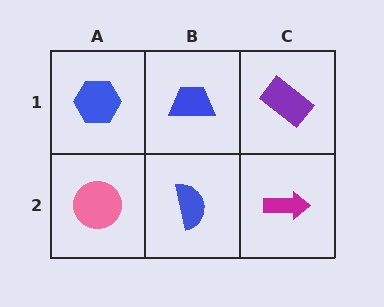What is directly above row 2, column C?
A purple rectangle.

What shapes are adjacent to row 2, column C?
A purple rectangle (row 1, column C), a blue semicircle (row 2, column B).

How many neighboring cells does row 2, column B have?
3.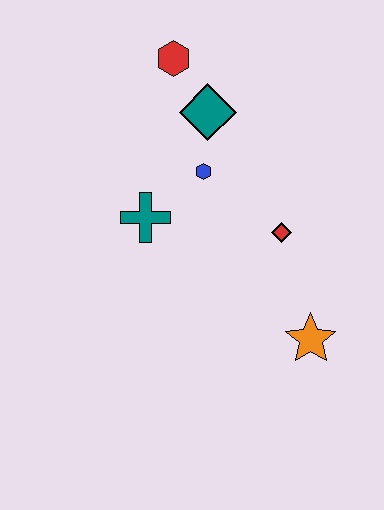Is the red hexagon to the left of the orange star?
Yes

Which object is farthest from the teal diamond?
The orange star is farthest from the teal diamond.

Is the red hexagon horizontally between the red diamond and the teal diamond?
No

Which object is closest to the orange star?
The red diamond is closest to the orange star.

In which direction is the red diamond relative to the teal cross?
The red diamond is to the right of the teal cross.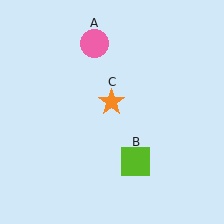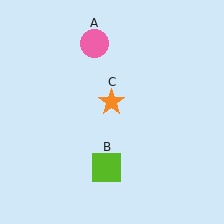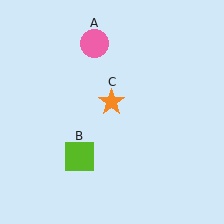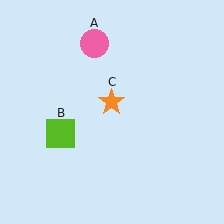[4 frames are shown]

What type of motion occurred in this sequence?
The lime square (object B) rotated clockwise around the center of the scene.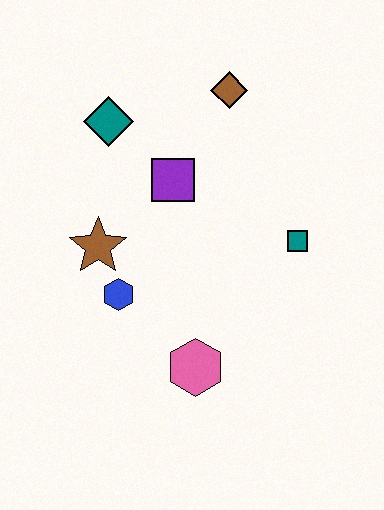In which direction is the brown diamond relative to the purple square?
The brown diamond is above the purple square.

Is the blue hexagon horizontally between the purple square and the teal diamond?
Yes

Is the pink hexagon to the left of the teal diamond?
No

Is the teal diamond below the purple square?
No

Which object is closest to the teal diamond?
The purple square is closest to the teal diamond.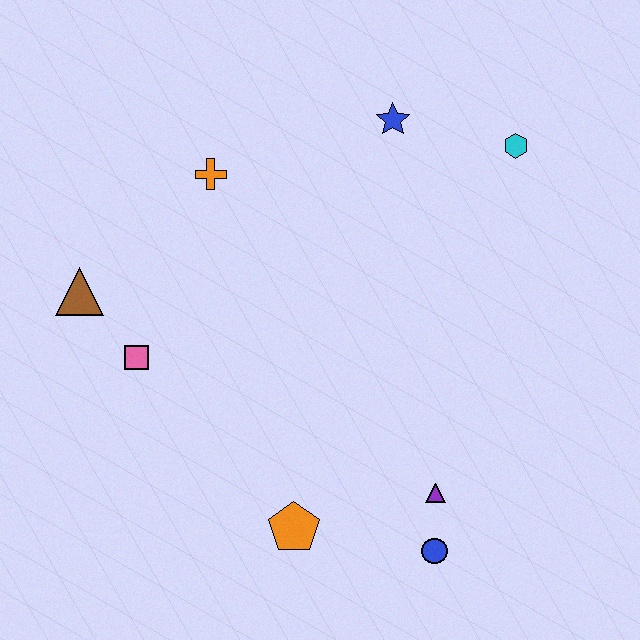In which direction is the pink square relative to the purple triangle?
The pink square is to the left of the purple triangle.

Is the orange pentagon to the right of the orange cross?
Yes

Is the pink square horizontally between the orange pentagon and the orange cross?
No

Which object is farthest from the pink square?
The cyan hexagon is farthest from the pink square.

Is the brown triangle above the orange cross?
No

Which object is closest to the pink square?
The brown triangle is closest to the pink square.